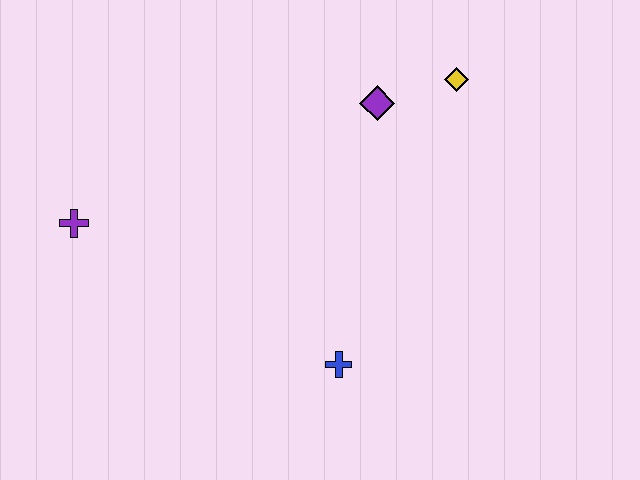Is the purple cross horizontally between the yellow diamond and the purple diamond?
No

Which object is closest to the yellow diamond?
The purple diamond is closest to the yellow diamond.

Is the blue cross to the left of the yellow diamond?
Yes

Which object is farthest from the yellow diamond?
The purple cross is farthest from the yellow diamond.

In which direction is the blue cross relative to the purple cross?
The blue cross is to the right of the purple cross.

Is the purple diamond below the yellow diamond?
Yes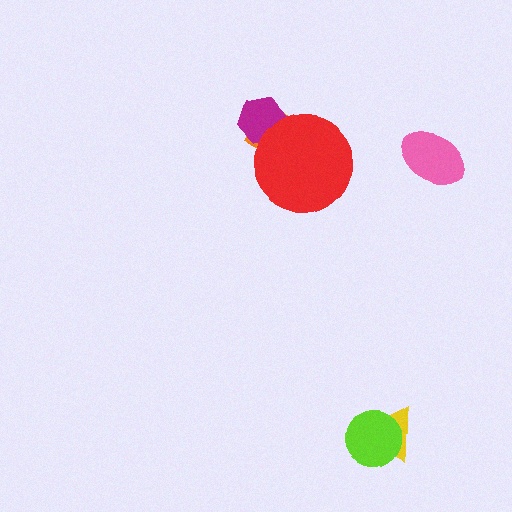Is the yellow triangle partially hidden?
Yes, it is partially covered by another shape.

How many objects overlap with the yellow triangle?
1 object overlaps with the yellow triangle.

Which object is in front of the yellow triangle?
The lime circle is in front of the yellow triangle.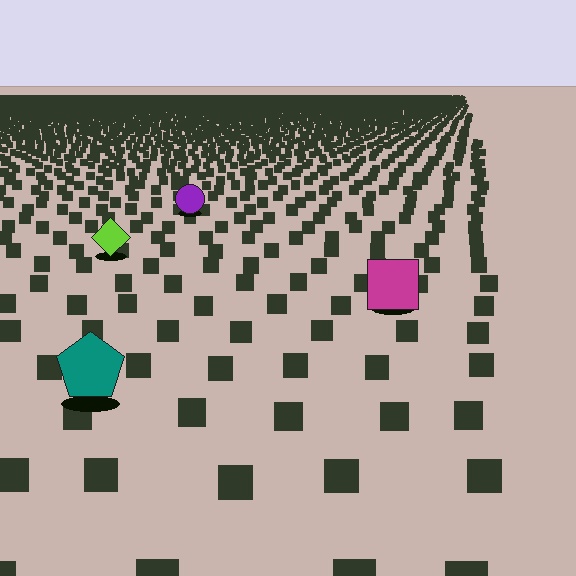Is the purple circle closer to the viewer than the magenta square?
No. The magenta square is closer — you can tell from the texture gradient: the ground texture is coarser near it.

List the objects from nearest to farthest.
From nearest to farthest: the teal pentagon, the magenta square, the lime diamond, the purple circle.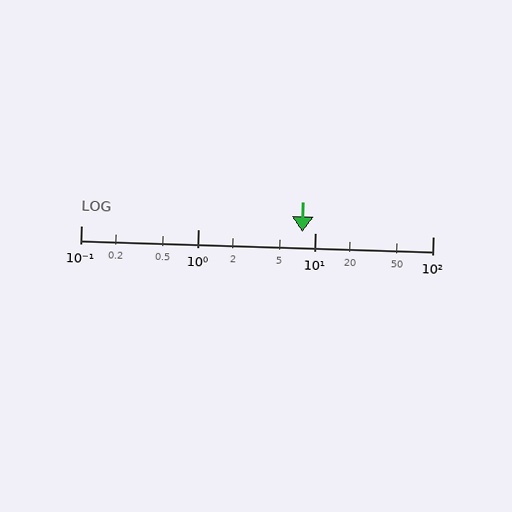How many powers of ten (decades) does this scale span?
The scale spans 3 decades, from 0.1 to 100.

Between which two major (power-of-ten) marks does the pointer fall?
The pointer is between 1 and 10.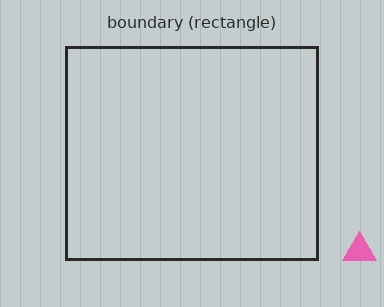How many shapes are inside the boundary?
0 inside, 1 outside.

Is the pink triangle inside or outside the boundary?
Outside.